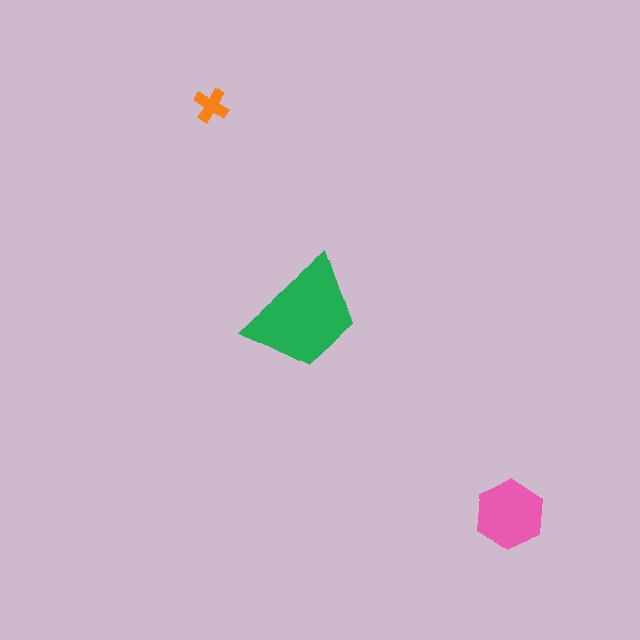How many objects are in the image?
There are 3 objects in the image.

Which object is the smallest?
The orange cross.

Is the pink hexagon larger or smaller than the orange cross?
Larger.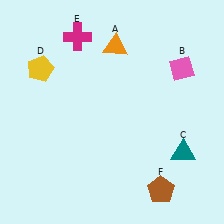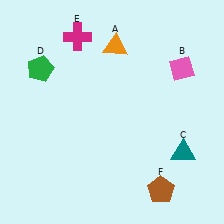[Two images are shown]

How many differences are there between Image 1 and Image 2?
There is 1 difference between the two images.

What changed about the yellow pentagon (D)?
In Image 1, D is yellow. In Image 2, it changed to green.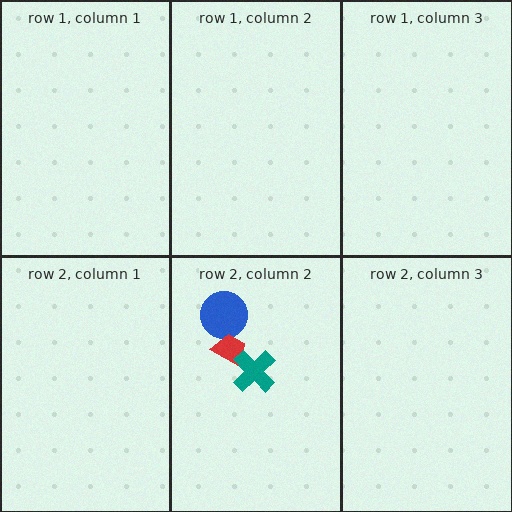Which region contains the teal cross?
The row 2, column 2 region.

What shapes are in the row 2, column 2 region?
The blue circle, the red trapezoid, the teal cross.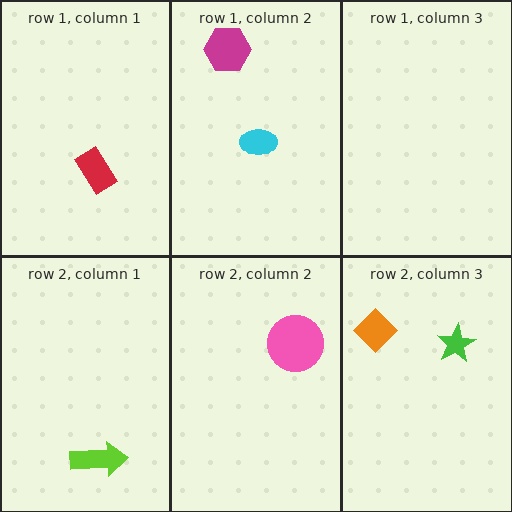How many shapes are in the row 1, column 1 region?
1.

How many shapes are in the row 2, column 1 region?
1.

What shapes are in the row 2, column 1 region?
The lime arrow.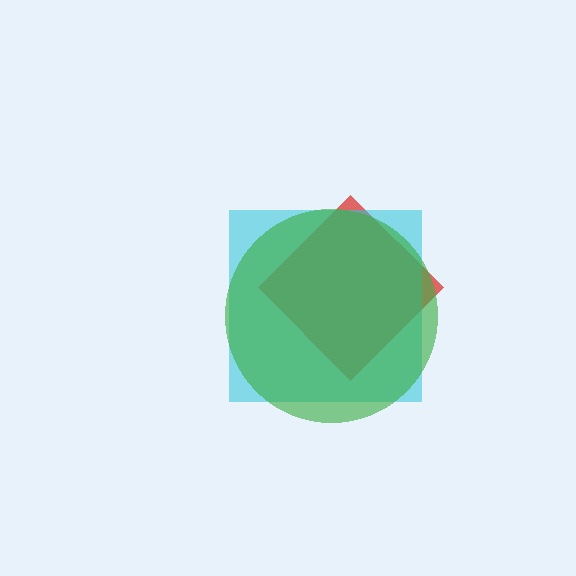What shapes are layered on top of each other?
The layered shapes are: a red diamond, a cyan square, a green circle.